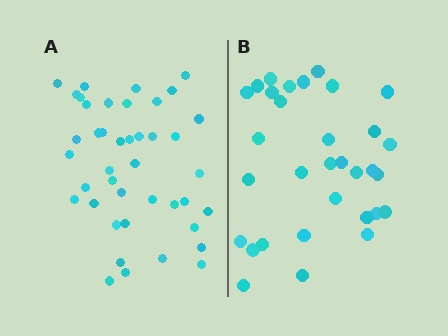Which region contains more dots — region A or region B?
Region A (the left region) has more dots.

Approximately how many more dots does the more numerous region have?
Region A has roughly 10 or so more dots than region B.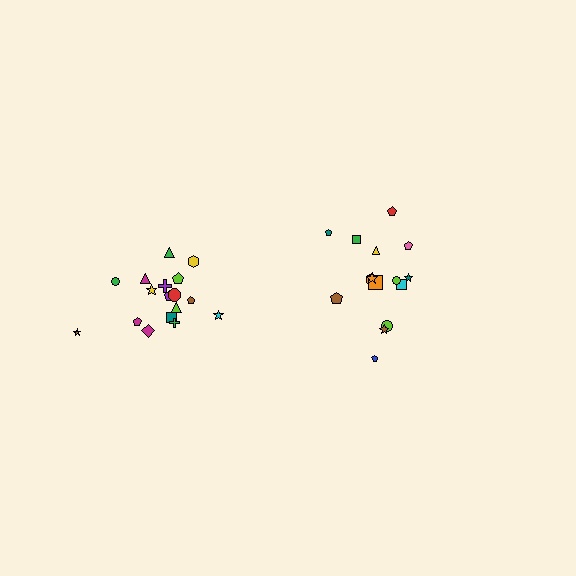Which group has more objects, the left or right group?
The left group.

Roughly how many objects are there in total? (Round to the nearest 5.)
Roughly 35 objects in total.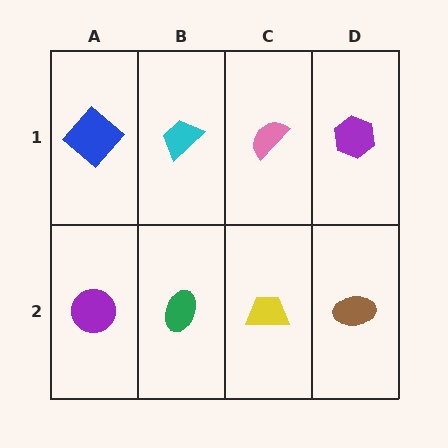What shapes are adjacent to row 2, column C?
A pink semicircle (row 1, column C), a green ellipse (row 2, column B), a brown ellipse (row 2, column D).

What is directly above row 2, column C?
A pink semicircle.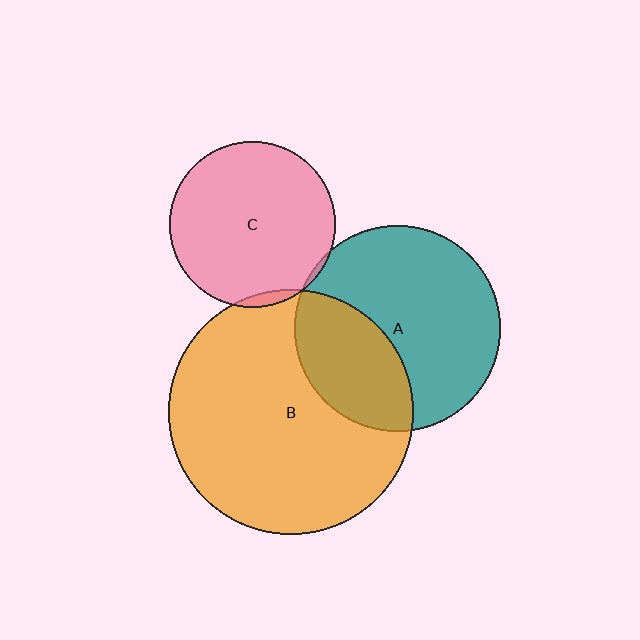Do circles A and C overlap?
Yes.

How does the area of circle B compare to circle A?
Approximately 1.4 times.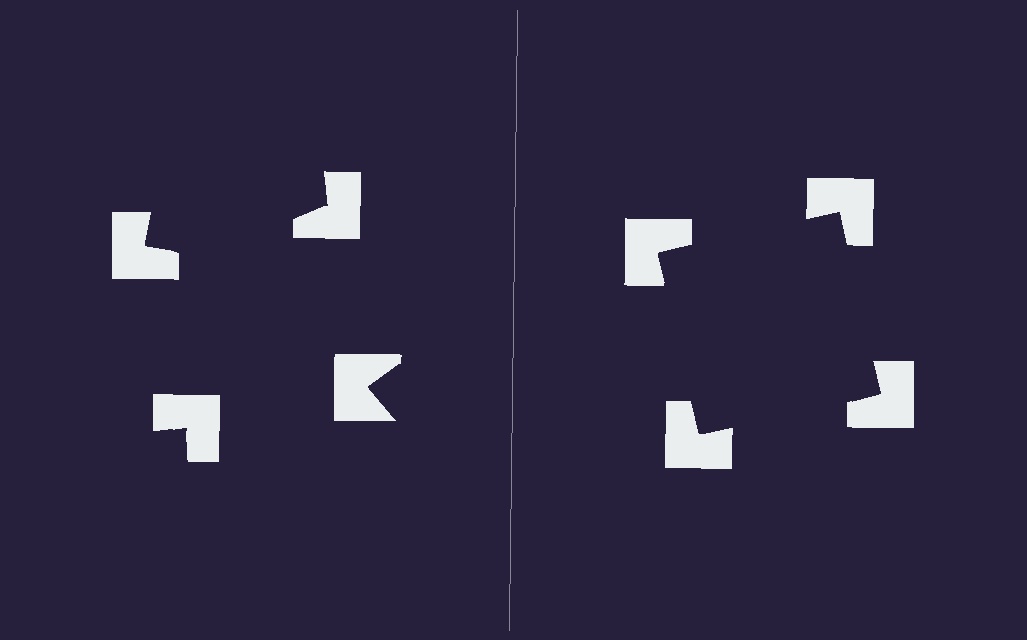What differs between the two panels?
The notched squares are positioned identically on both sides; only the wedge orientations differ. On the right they align to a square; on the left they are misaligned.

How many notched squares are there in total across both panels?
8 — 4 on each side.